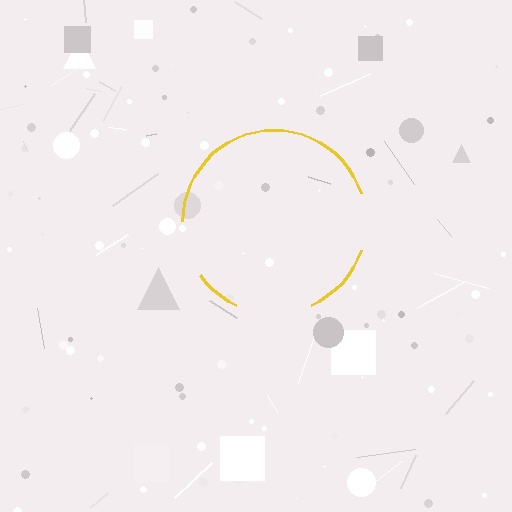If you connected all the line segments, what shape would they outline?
They would outline a circle.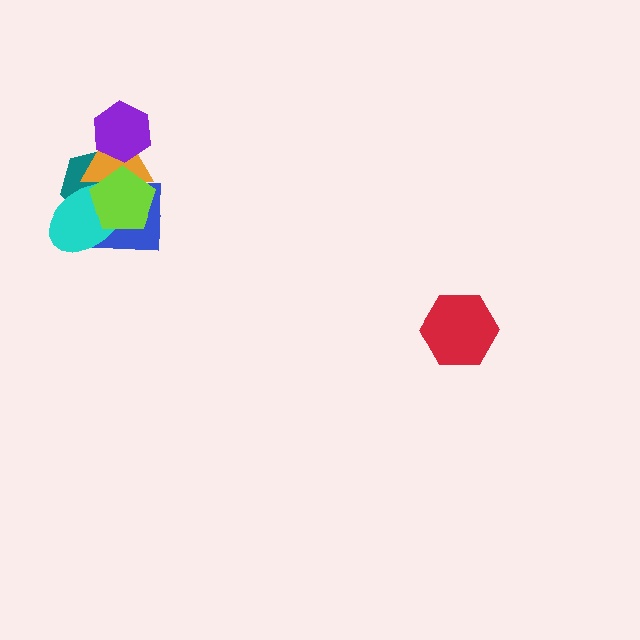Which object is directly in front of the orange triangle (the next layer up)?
The lime pentagon is directly in front of the orange triangle.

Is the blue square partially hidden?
Yes, it is partially covered by another shape.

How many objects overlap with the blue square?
4 objects overlap with the blue square.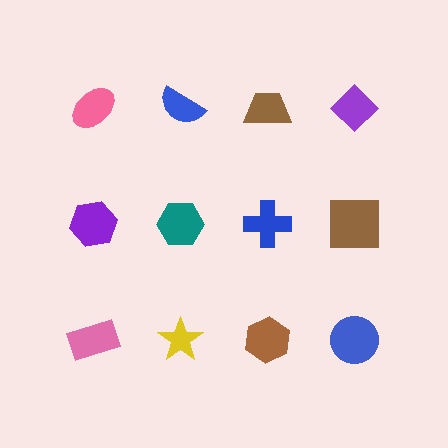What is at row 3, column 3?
A brown hexagon.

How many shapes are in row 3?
4 shapes.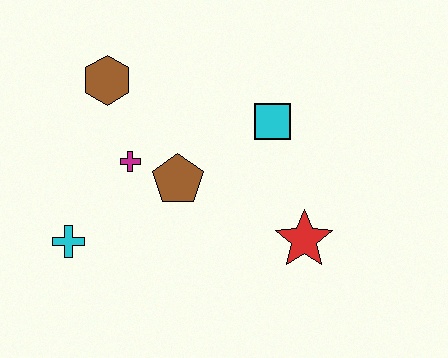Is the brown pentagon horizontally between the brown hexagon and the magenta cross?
No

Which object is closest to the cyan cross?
The magenta cross is closest to the cyan cross.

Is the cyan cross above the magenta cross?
No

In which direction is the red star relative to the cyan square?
The red star is below the cyan square.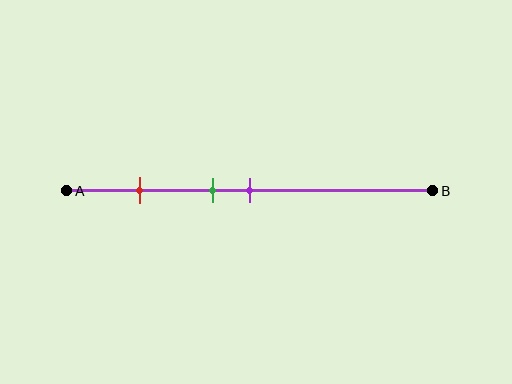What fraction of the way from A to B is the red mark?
The red mark is approximately 20% (0.2) of the way from A to B.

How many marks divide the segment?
There are 3 marks dividing the segment.